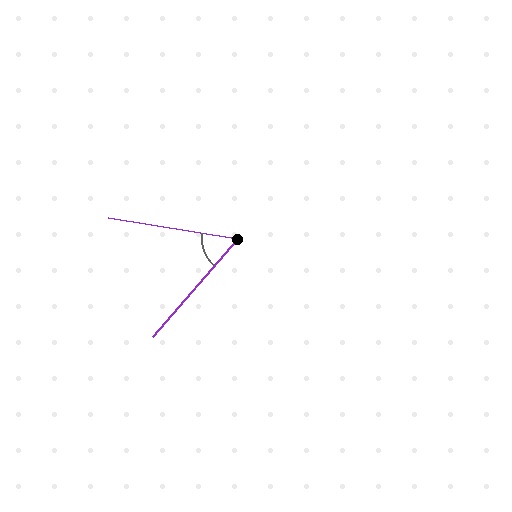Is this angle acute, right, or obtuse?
It is acute.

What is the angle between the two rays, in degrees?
Approximately 58 degrees.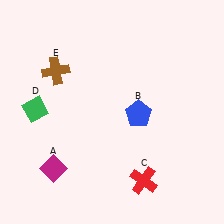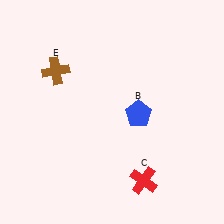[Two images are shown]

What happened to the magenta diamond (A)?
The magenta diamond (A) was removed in Image 2. It was in the bottom-left area of Image 1.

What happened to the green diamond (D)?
The green diamond (D) was removed in Image 2. It was in the top-left area of Image 1.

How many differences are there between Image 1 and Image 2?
There are 2 differences between the two images.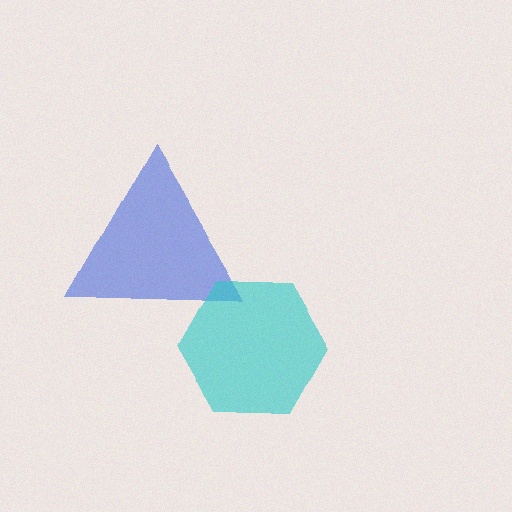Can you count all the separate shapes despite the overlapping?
Yes, there are 2 separate shapes.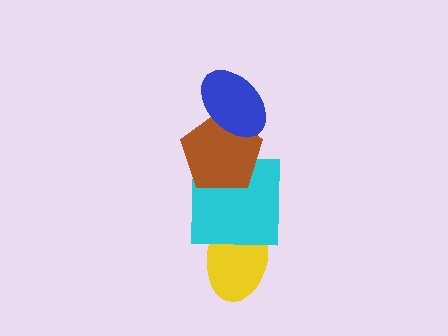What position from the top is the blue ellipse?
The blue ellipse is 1st from the top.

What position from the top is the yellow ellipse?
The yellow ellipse is 4th from the top.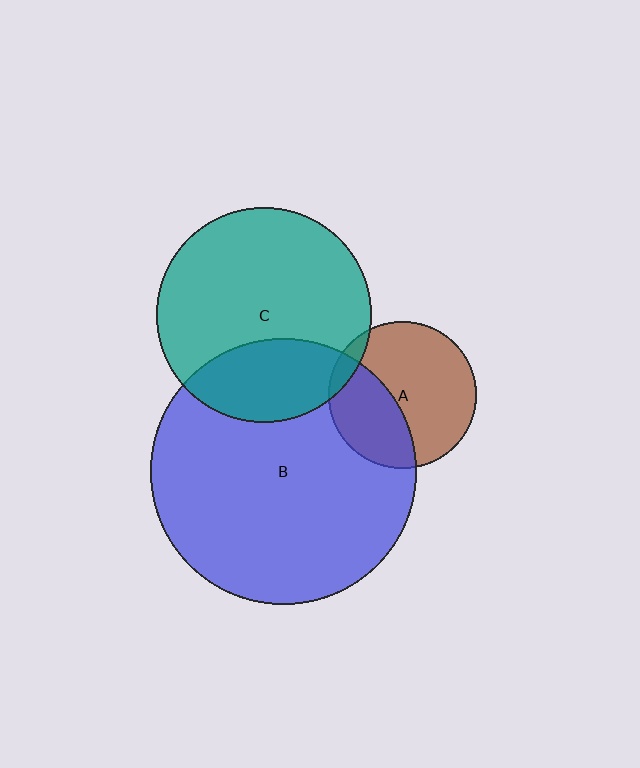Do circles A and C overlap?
Yes.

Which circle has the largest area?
Circle B (blue).